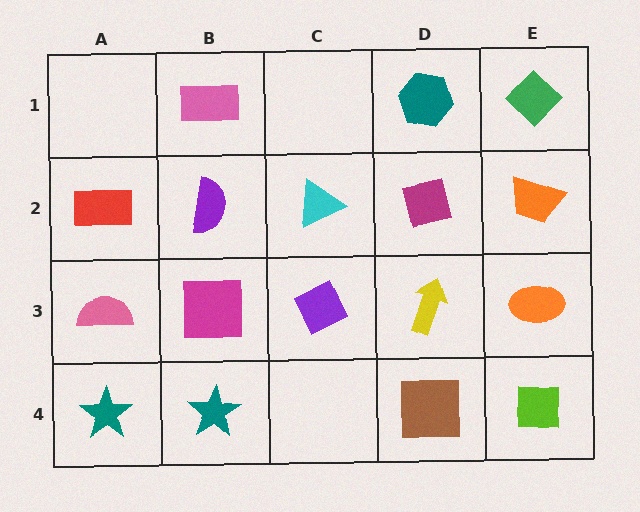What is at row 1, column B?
A pink rectangle.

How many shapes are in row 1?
3 shapes.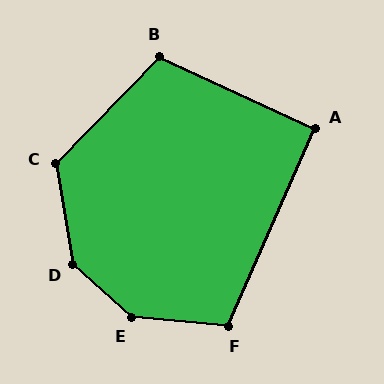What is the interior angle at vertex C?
Approximately 126 degrees (obtuse).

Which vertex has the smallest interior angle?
A, at approximately 91 degrees.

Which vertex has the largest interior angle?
E, at approximately 143 degrees.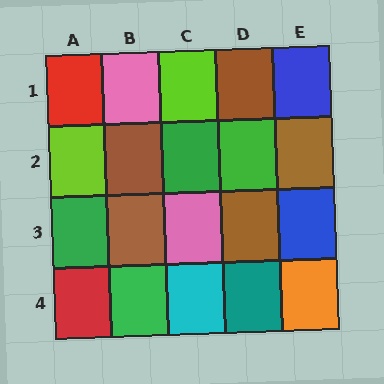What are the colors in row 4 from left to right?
Red, green, cyan, teal, orange.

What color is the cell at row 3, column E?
Blue.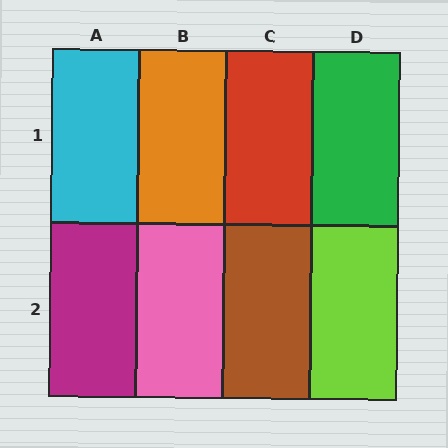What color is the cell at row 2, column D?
Lime.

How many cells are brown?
1 cell is brown.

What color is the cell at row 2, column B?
Pink.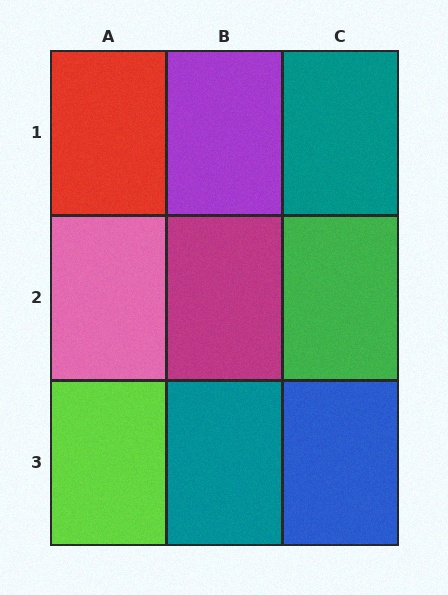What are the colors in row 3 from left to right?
Lime, teal, blue.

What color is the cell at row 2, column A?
Pink.